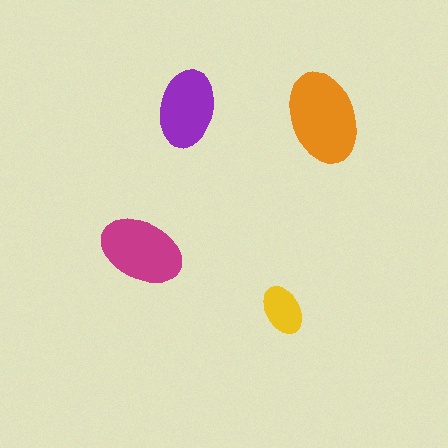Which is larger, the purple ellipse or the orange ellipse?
The orange one.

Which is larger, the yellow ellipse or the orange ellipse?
The orange one.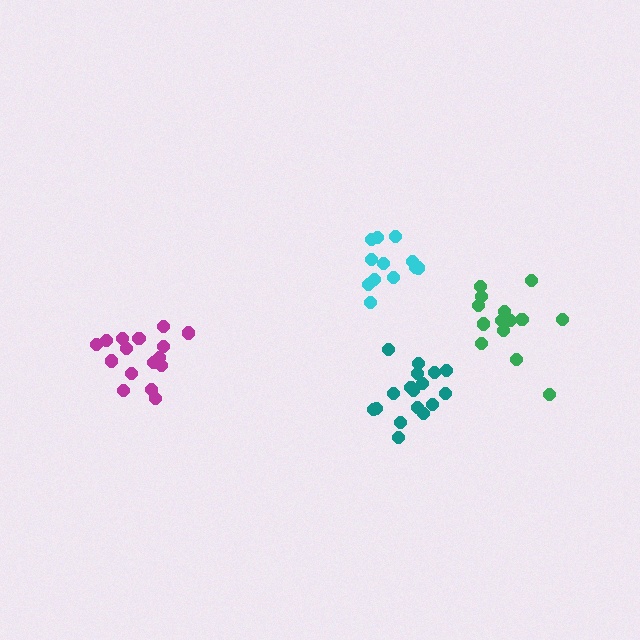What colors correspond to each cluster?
The clusters are colored: green, magenta, cyan, teal.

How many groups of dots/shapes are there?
There are 4 groups.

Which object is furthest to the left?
The magenta cluster is leftmost.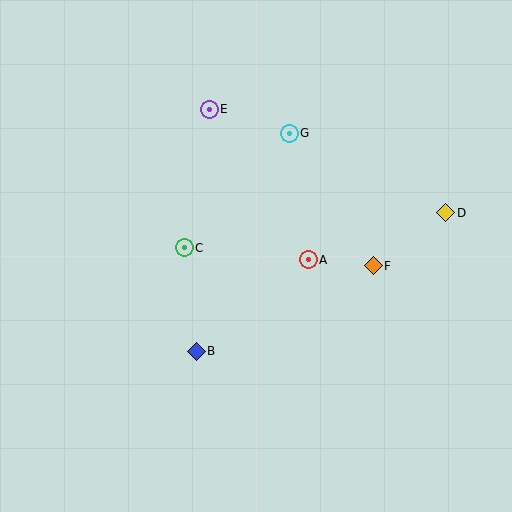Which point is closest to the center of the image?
Point A at (308, 260) is closest to the center.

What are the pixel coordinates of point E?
Point E is at (209, 110).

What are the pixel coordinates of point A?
Point A is at (308, 260).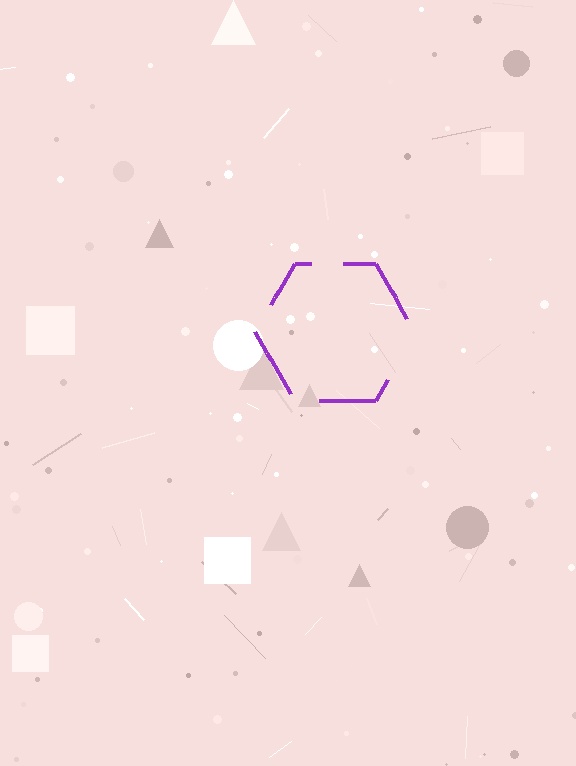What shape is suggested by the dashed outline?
The dashed outline suggests a hexagon.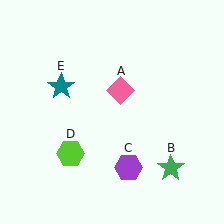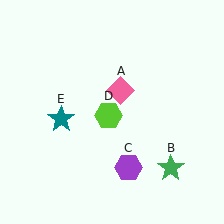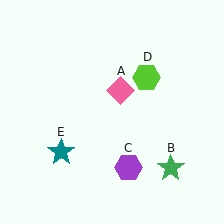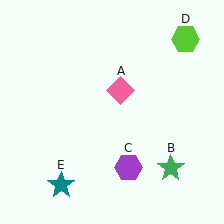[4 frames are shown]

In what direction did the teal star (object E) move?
The teal star (object E) moved down.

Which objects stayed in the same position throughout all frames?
Pink diamond (object A) and green star (object B) and purple hexagon (object C) remained stationary.